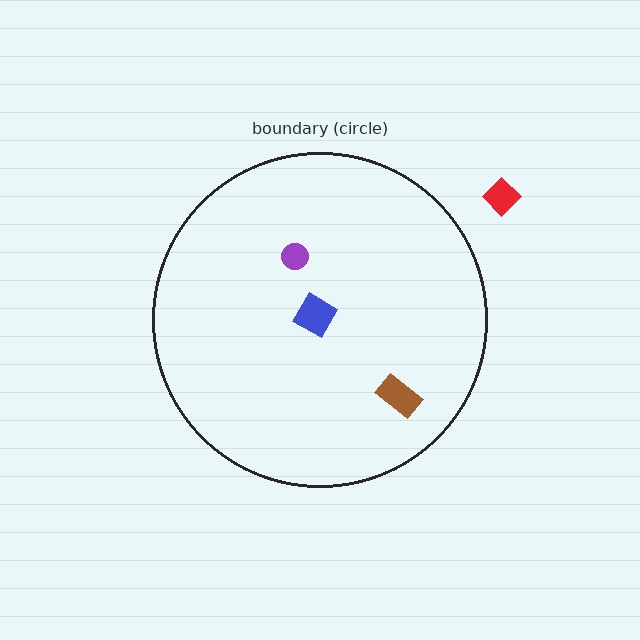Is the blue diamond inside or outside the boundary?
Inside.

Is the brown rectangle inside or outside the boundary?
Inside.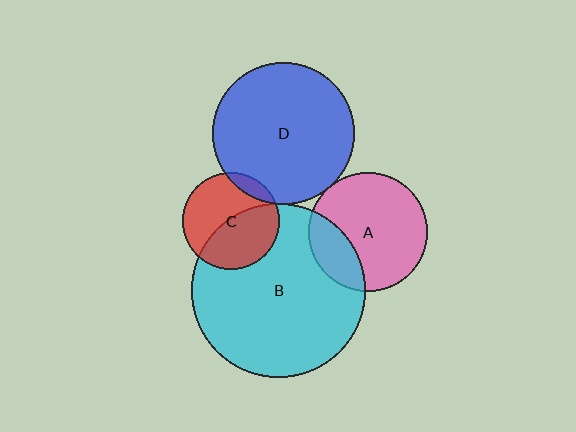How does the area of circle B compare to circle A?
Approximately 2.1 times.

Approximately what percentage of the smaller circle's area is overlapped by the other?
Approximately 45%.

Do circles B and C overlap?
Yes.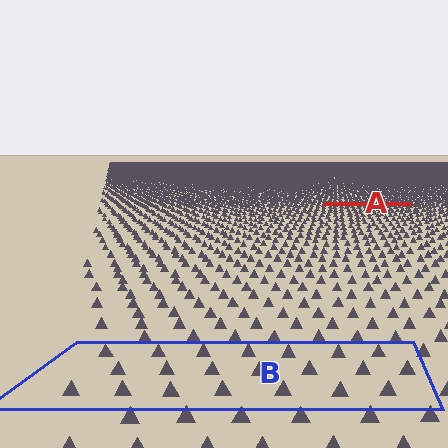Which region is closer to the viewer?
Region B is closer. The texture elements there are larger and more spread out.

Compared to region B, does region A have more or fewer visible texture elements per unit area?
Region A has more texture elements per unit area — they are packed more densely because it is farther away.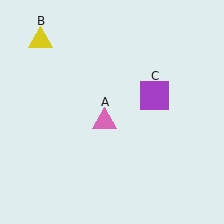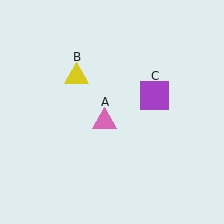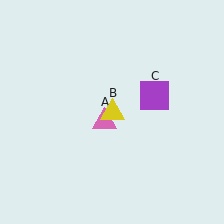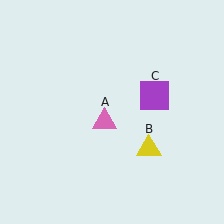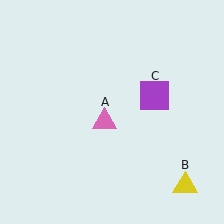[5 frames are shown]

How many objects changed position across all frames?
1 object changed position: yellow triangle (object B).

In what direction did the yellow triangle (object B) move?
The yellow triangle (object B) moved down and to the right.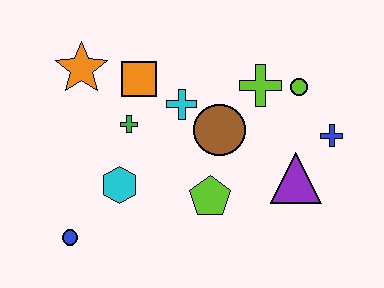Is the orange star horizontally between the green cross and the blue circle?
Yes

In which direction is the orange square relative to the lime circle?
The orange square is to the left of the lime circle.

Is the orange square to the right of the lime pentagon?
No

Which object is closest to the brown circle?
The cyan cross is closest to the brown circle.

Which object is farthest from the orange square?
The blue cross is farthest from the orange square.